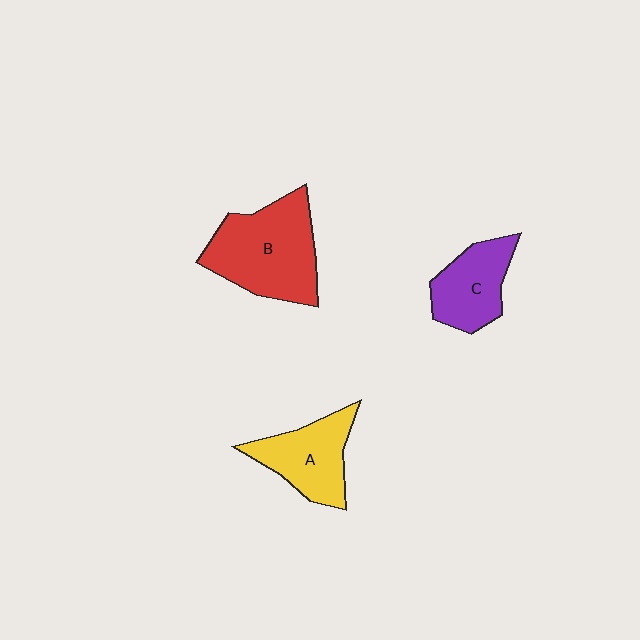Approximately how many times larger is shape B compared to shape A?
Approximately 1.5 times.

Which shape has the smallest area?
Shape C (purple).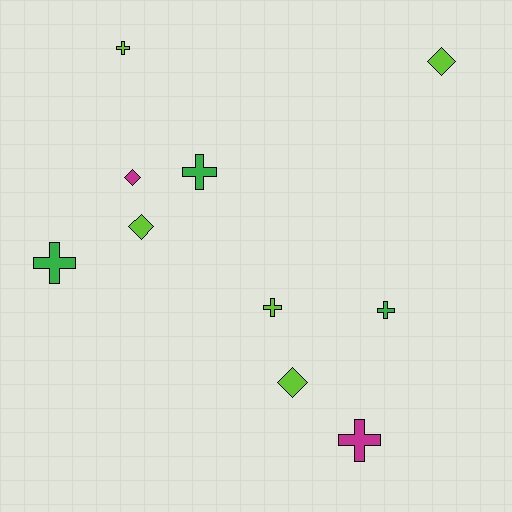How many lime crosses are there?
There are 2 lime crosses.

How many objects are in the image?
There are 10 objects.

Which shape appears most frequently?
Cross, with 6 objects.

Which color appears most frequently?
Lime, with 5 objects.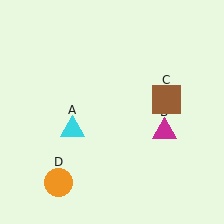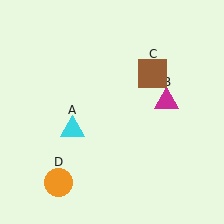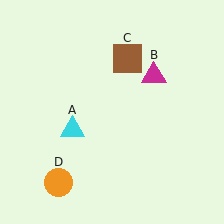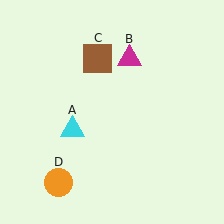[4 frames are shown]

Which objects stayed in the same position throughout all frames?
Cyan triangle (object A) and orange circle (object D) remained stationary.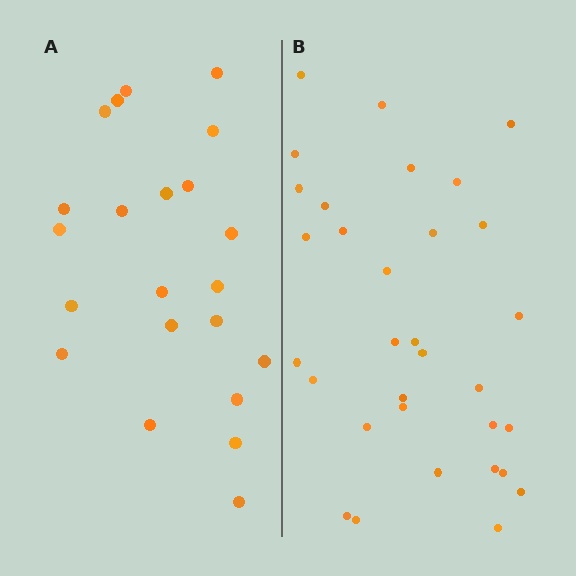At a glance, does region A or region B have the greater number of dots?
Region B (the right region) has more dots.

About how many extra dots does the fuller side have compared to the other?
Region B has roughly 10 or so more dots than region A.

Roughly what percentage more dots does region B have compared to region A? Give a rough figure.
About 45% more.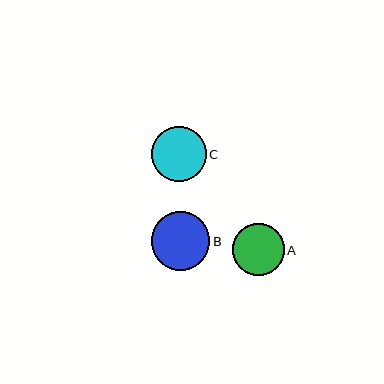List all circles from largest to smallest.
From largest to smallest: B, C, A.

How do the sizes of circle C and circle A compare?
Circle C and circle A are approximately the same size.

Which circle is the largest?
Circle B is the largest with a size of approximately 59 pixels.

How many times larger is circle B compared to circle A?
Circle B is approximately 1.1 times the size of circle A.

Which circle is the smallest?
Circle A is the smallest with a size of approximately 52 pixels.